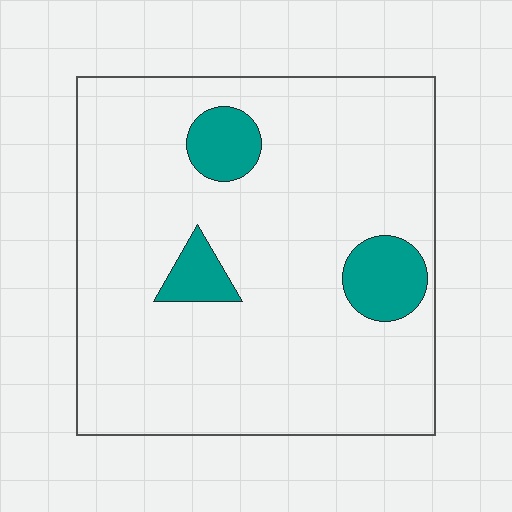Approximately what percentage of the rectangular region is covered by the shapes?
Approximately 10%.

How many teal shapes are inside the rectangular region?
3.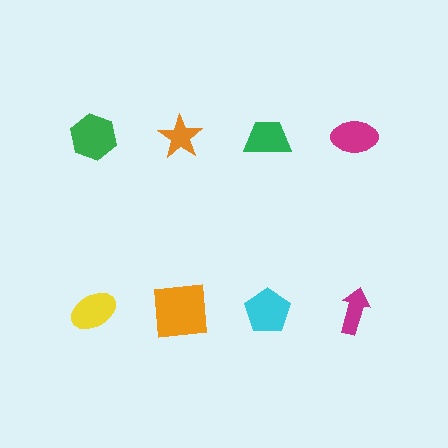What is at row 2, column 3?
A cyan pentagon.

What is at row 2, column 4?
A magenta arrow.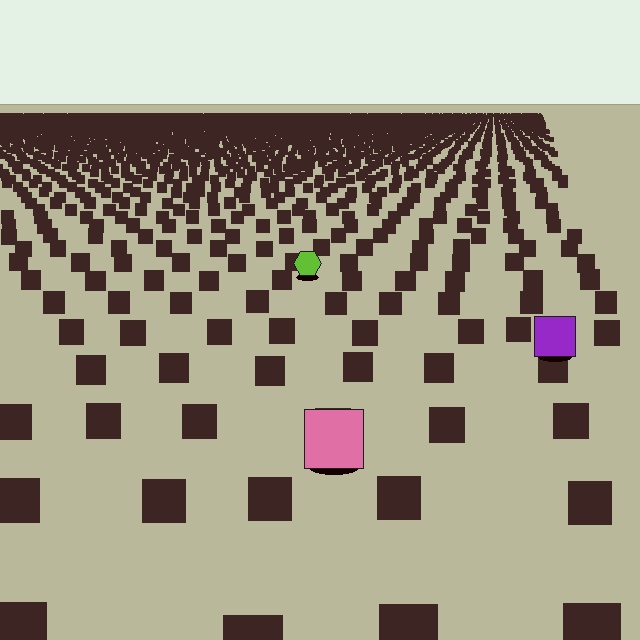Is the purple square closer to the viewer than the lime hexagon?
Yes. The purple square is closer — you can tell from the texture gradient: the ground texture is coarser near it.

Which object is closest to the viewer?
The pink square is closest. The texture marks near it are larger and more spread out.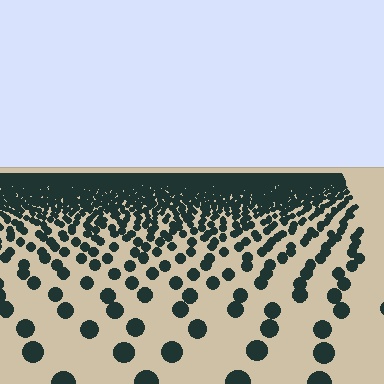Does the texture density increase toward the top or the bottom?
Density increases toward the top.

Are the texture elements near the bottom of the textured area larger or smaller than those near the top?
Larger. Near the bottom, elements are closer to the viewer and appear at a bigger on-screen size.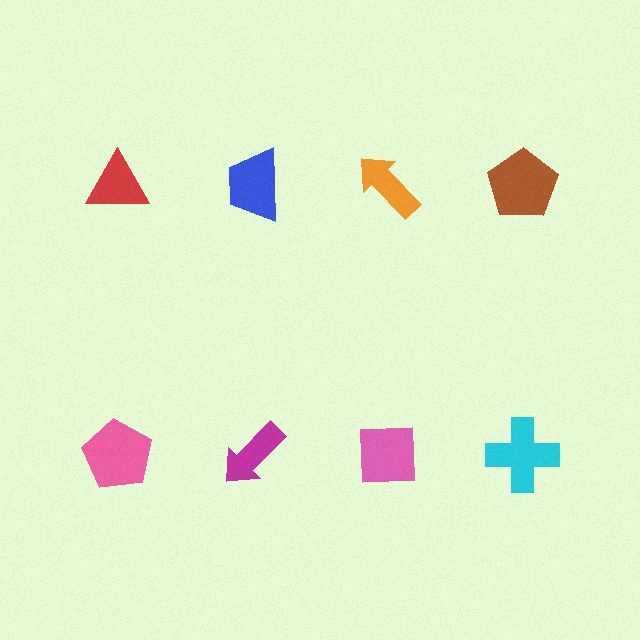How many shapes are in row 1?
4 shapes.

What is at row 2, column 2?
A magenta arrow.